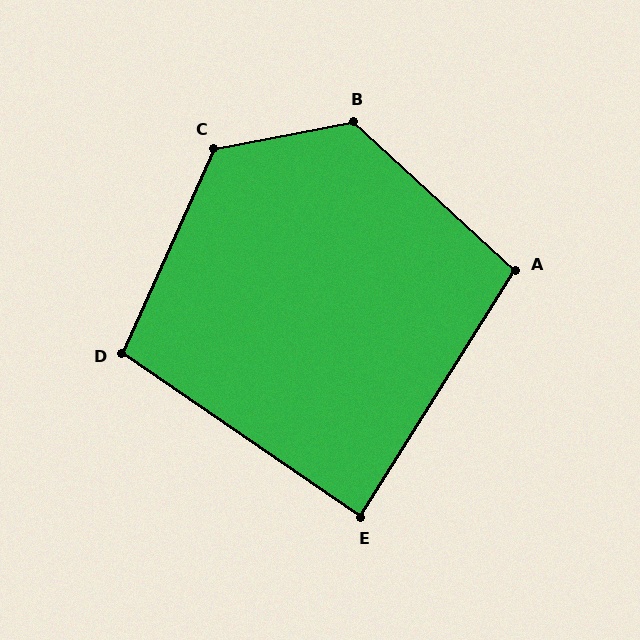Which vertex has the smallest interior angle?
E, at approximately 88 degrees.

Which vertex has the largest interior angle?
B, at approximately 126 degrees.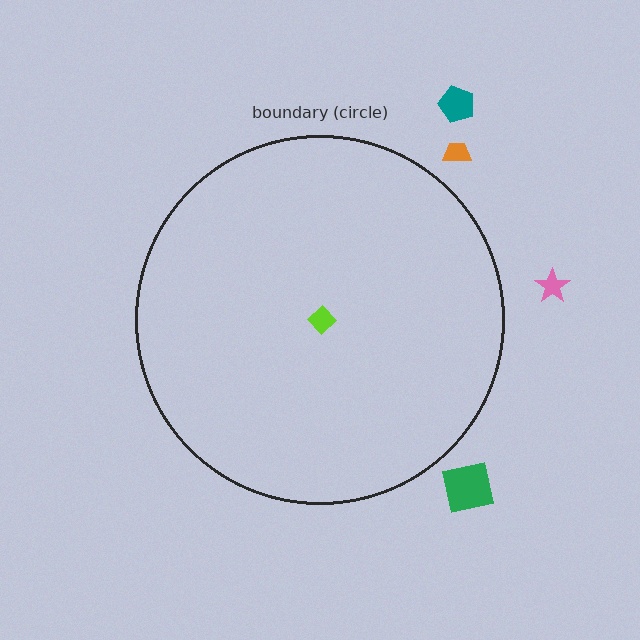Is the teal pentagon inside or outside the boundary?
Outside.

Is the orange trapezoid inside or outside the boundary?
Outside.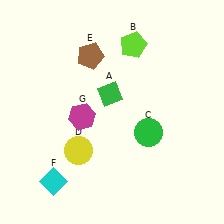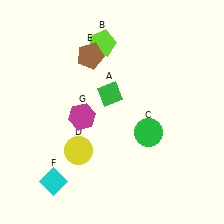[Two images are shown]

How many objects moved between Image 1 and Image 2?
1 object moved between the two images.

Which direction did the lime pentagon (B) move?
The lime pentagon (B) moved left.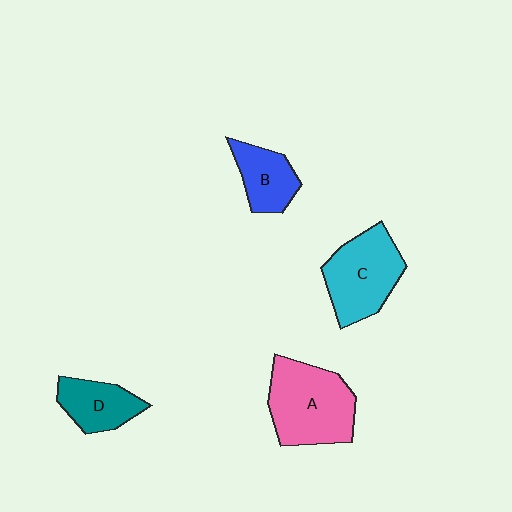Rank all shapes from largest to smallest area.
From largest to smallest: A (pink), C (cyan), D (teal), B (blue).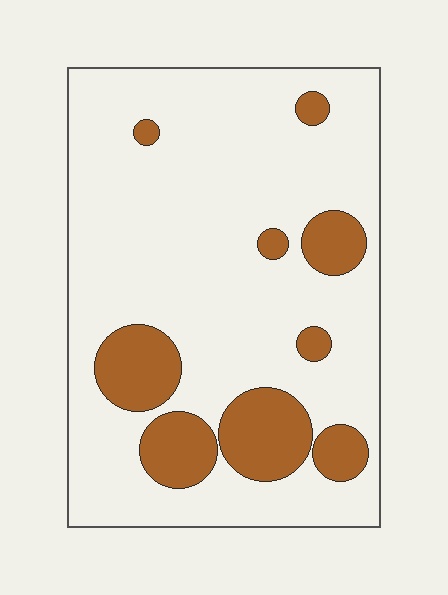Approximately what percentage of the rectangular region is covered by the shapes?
Approximately 20%.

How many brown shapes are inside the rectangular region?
9.